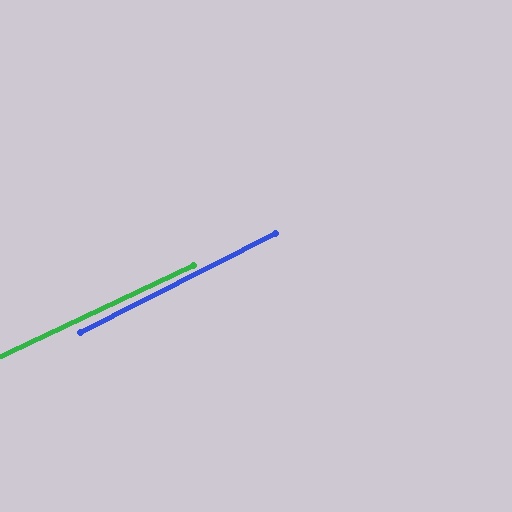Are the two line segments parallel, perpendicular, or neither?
Parallel — their directions differ by only 1.8°.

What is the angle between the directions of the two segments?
Approximately 2 degrees.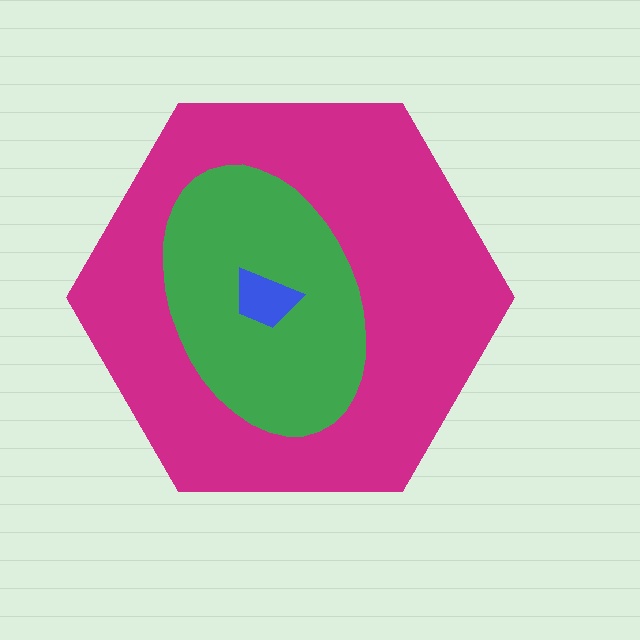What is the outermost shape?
The magenta hexagon.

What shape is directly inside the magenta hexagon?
The green ellipse.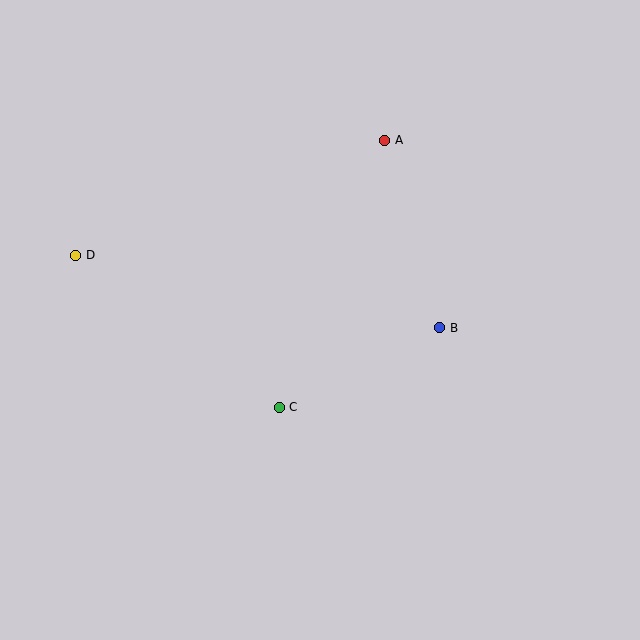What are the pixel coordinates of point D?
Point D is at (76, 255).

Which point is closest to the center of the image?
Point C at (279, 407) is closest to the center.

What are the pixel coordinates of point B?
Point B is at (440, 328).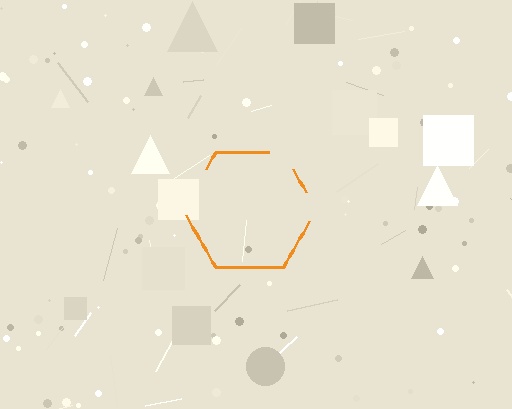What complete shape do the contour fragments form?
The contour fragments form a hexagon.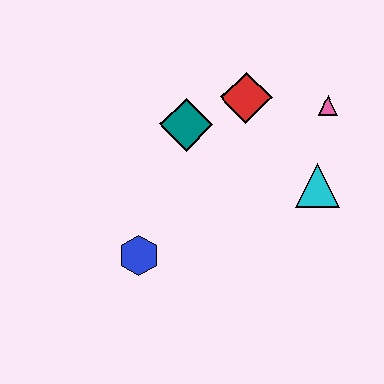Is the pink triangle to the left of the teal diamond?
No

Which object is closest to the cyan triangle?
The pink triangle is closest to the cyan triangle.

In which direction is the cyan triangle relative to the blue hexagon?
The cyan triangle is to the right of the blue hexagon.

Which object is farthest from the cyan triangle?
The blue hexagon is farthest from the cyan triangle.